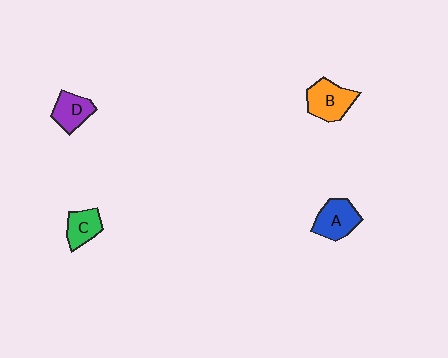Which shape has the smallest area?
Shape C (green).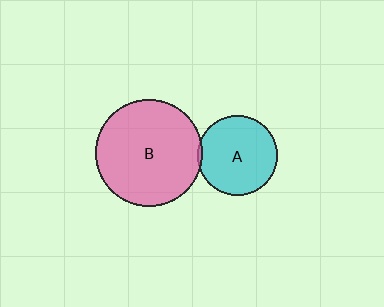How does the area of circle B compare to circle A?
Approximately 1.8 times.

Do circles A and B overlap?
Yes.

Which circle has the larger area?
Circle B (pink).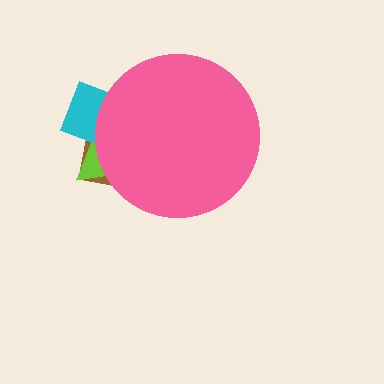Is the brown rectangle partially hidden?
Yes, the brown rectangle is partially hidden behind the pink circle.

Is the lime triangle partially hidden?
Yes, the lime triangle is partially hidden behind the pink circle.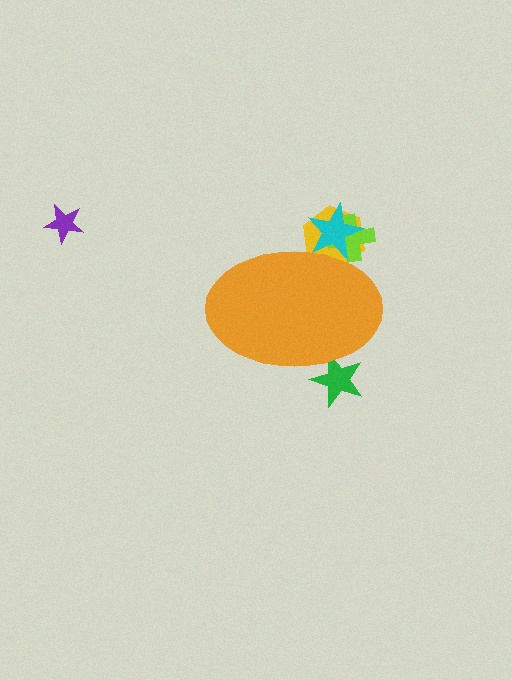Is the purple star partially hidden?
No, the purple star is fully visible.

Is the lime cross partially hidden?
Yes, the lime cross is partially hidden behind the orange ellipse.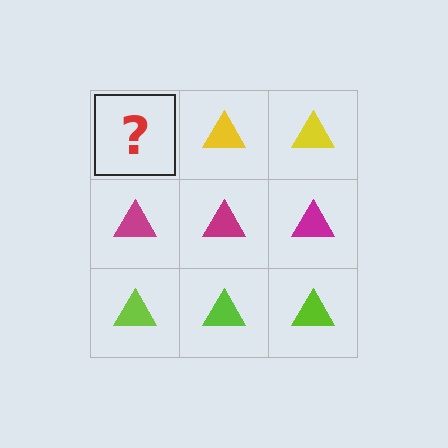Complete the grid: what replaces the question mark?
The question mark should be replaced with a yellow triangle.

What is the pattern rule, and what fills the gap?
The rule is that each row has a consistent color. The gap should be filled with a yellow triangle.